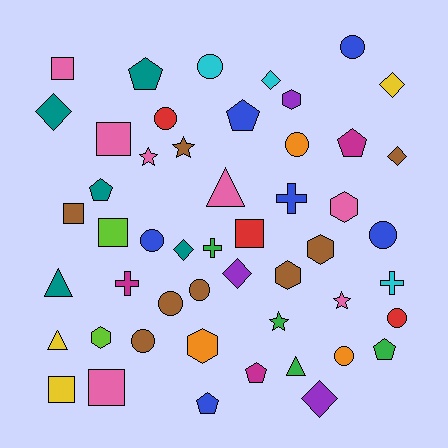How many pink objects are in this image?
There are 7 pink objects.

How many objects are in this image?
There are 50 objects.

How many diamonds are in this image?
There are 7 diamonds.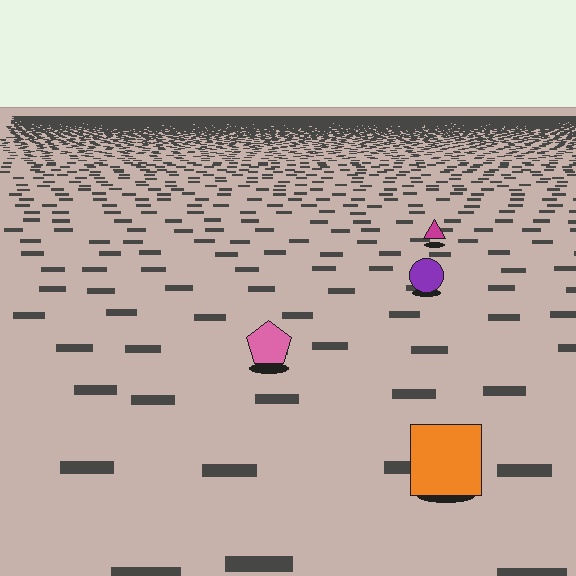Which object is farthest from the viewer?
The magenta triangle is farthest from the viewer. It appears smaller and the ground texture around it is denser.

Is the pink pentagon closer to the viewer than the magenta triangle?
Yes. The pink pentagon is closer — you can tell from the texture gradient: the ground texture is coarser near it.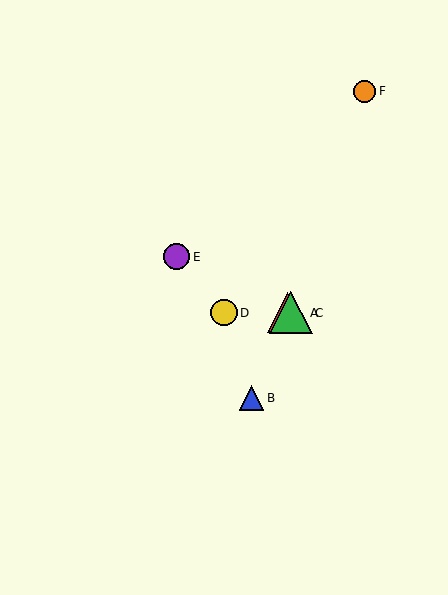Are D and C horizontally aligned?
Yes, both are at y≈313.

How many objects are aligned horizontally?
3 objects (A, C, D) are aligned horizontally.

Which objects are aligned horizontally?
Objects A, C, D are aligned horizontally.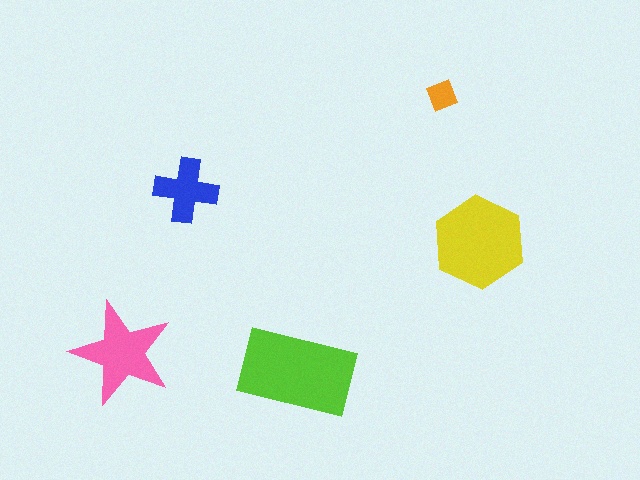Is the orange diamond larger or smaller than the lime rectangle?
Smaller.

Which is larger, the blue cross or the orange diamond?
The blue cross.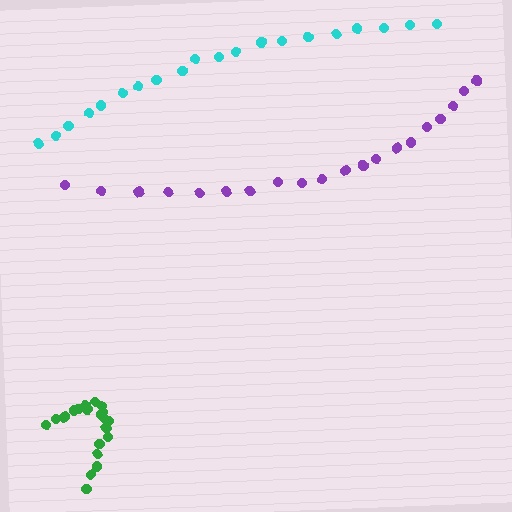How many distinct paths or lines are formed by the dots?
There are 3 distinct paths.